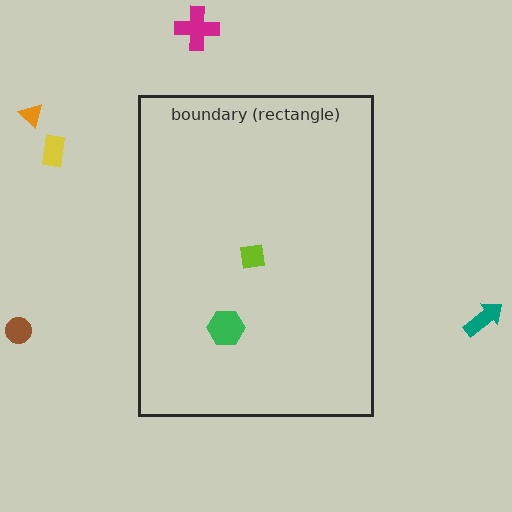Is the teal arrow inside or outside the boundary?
Outside.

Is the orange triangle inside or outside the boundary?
Outside.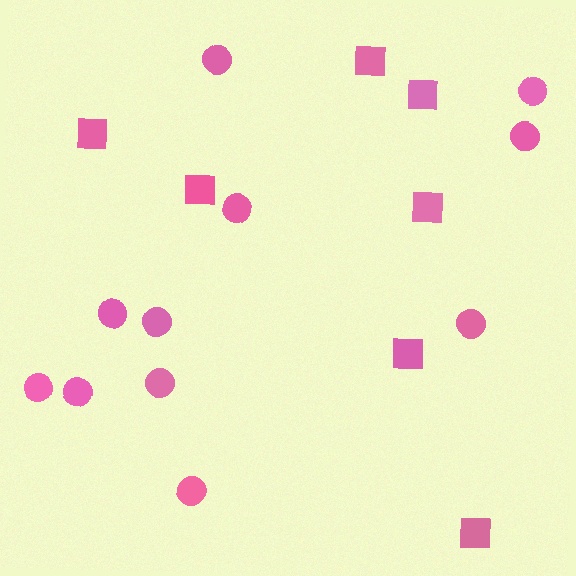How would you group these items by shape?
There are 2 groups: one group of circles (11) and one group of squares (7).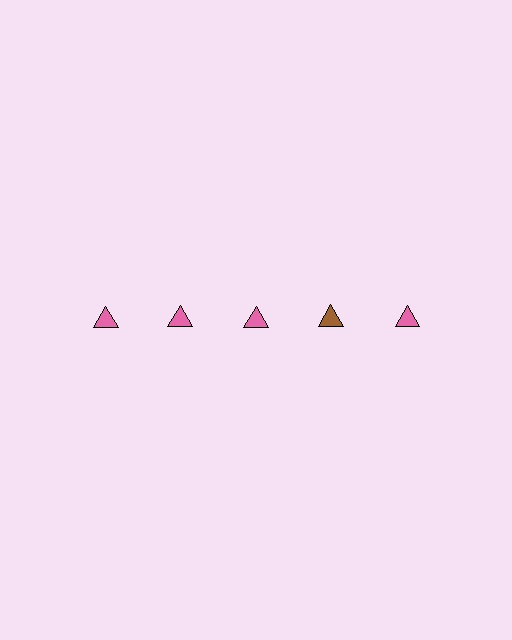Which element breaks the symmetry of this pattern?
The brown triangle in the top row, second from right column breaks the symmetry. All other shapes are pink triangles.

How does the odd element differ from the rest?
It has a different color: brown instead of pink.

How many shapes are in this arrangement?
There are 5 shapes arranged in a grid pattern.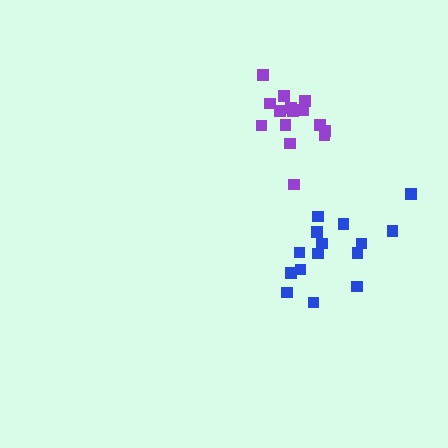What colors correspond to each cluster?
The clusters are colored: blue, purple.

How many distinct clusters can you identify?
There are 2 distinct clusters.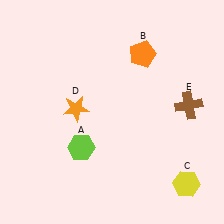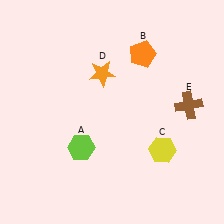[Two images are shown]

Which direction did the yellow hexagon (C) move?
The yellow hexagon (C) moved up.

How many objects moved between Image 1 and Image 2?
2 objects moved between the two images.